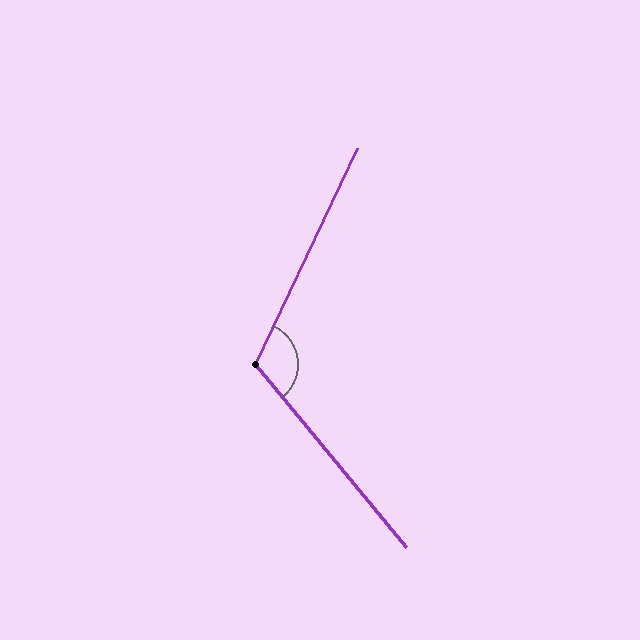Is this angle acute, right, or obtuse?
It is obtuse.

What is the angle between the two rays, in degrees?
Approximately 115 degrees.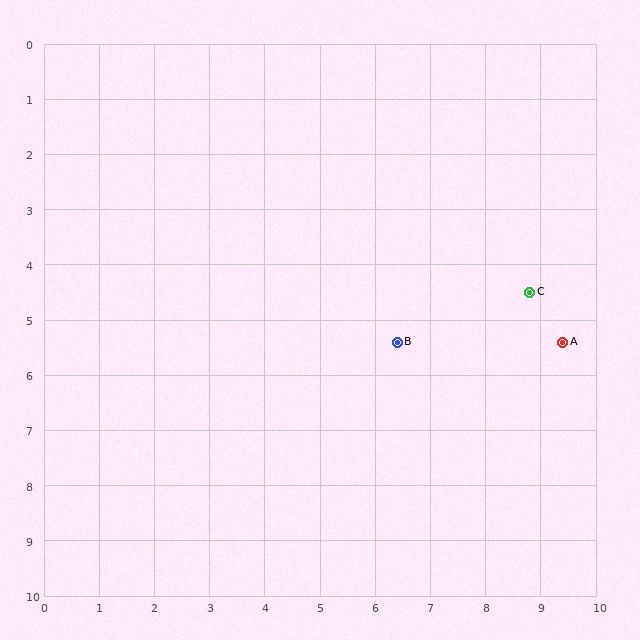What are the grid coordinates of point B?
Point B is at approximately (6.4, 5.4).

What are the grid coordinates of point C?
Point C is at approximately (8.8, 4.5).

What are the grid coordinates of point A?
Point A is at approximately (9.4, 5.4).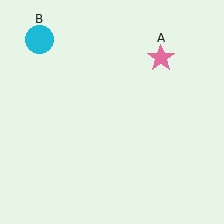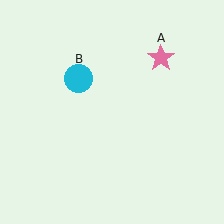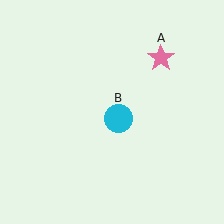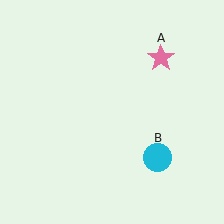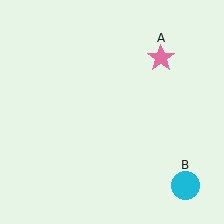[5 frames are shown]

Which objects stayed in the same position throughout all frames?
Pink star (object A) remained stationary.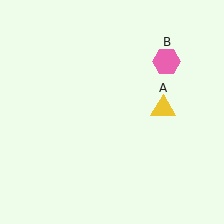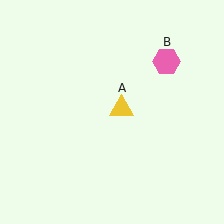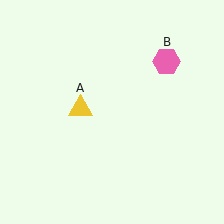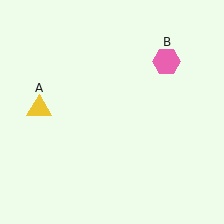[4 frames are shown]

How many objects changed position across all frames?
1 object changed position: yellow triangle (object A).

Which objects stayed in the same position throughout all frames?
Pink hexagon (object B) remained stationary.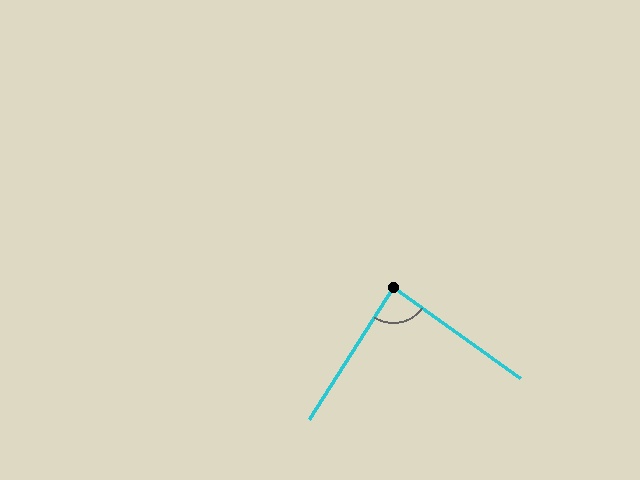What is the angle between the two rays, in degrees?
Approximately 87 degrees.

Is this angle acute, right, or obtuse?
It is approximately a right angle.